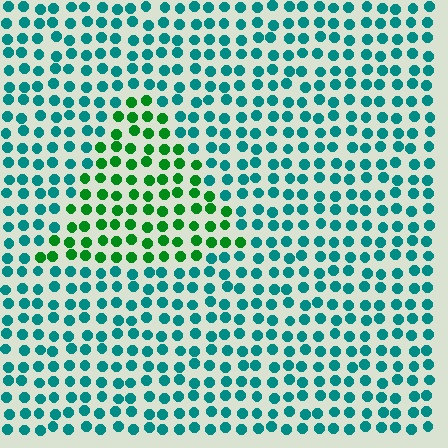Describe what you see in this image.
The image is filled with small teal elements in a uniform arrangement. A triangle-shaped region is visible where the elements are tinted to a slightly different hue, forming a subtle color boundary.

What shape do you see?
I see a triangle.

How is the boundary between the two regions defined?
The boundary is defined purely by a slight shift in hue (about 47 degrees). Spacing, size, and orientation are identical on both sides.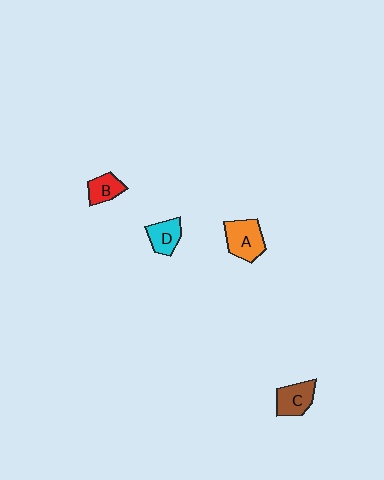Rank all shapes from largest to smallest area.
From largest to smallest: A (orange), C (brown), D (cyan), B (red).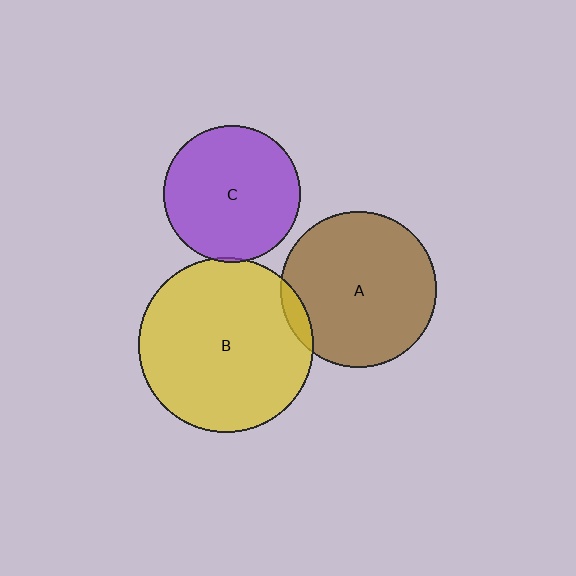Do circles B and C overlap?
Yes.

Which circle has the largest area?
Circle B (yellow).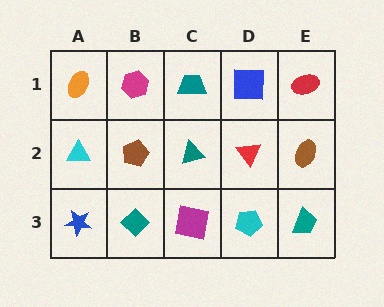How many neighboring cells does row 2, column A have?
3.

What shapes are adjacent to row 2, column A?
An orange ellipse (row 1, column A), a blue star (row 3, column A), a brown pentagon (row 2, column B).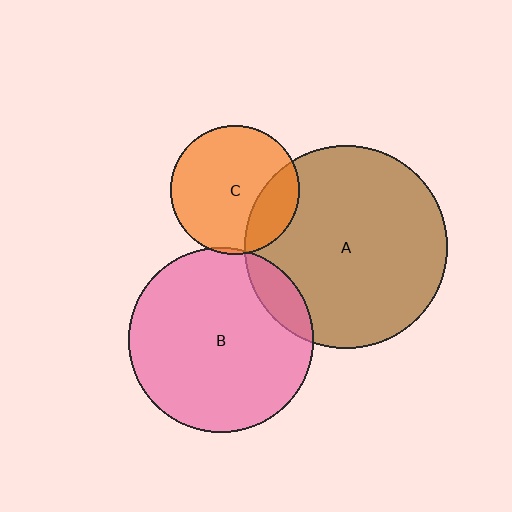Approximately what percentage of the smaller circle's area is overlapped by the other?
Approximately 10%.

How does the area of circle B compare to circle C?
Approximately 2.1 times.